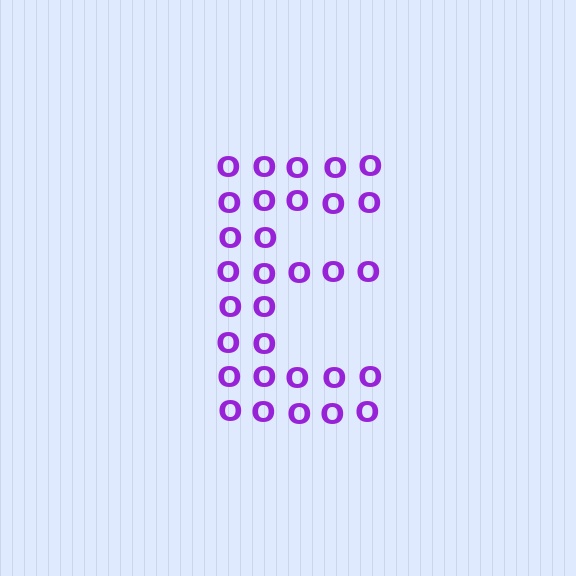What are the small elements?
The small elements are letter O's.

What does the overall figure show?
The overall figure shows the letter E.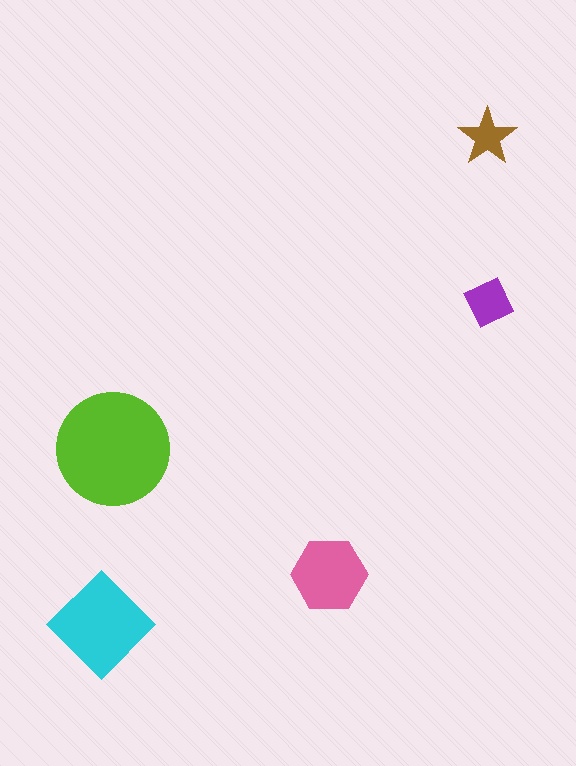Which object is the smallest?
The brown star.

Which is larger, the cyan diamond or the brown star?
The cyan diamond.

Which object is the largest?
The lime circle.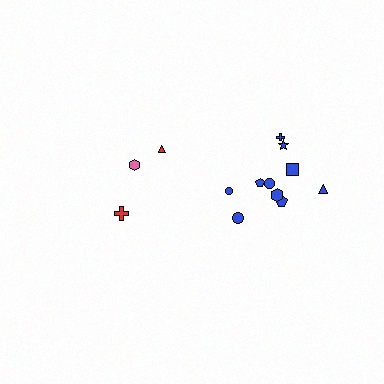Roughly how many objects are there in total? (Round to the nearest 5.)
Roughly 15 objects in total.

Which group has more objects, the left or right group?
The right group.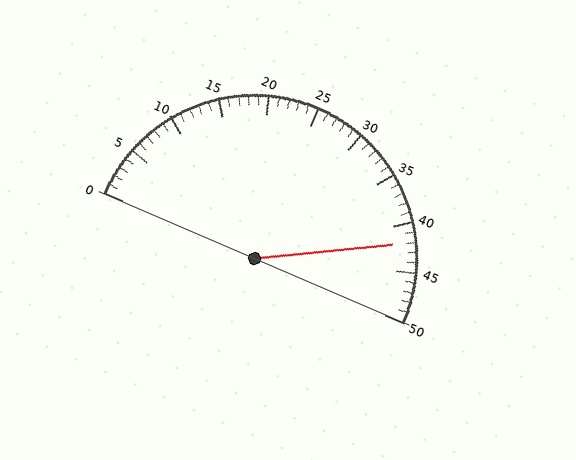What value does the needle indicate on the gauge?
The needle indicates approximately 42.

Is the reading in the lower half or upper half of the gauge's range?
The reading is in the upper half of the range (0 to 50).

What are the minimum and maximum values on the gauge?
The gauge ranges from 0 to 50.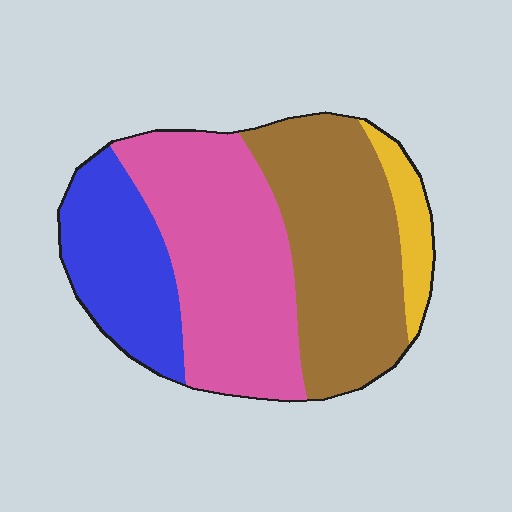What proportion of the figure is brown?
Brown takes up about one third (1/3) of the figure.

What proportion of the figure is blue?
Blue takes up between a sixth and a third of the figure.